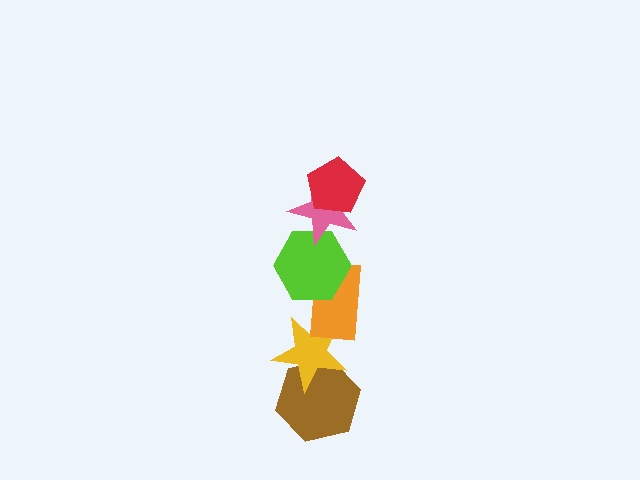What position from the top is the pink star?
The pink star is 2nd from the top.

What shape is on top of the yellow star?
The orange rectangle is on top of the yellow star.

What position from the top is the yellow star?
The yellow star is 5th from the top.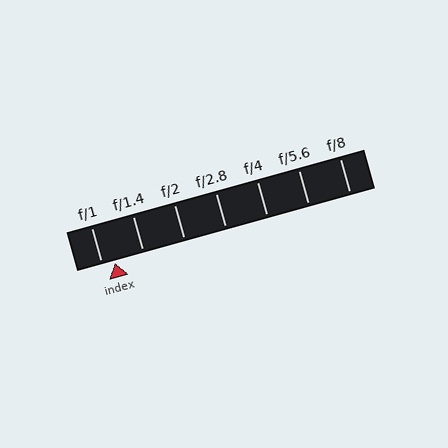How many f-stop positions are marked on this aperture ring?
There are 7 f-stop positions marked.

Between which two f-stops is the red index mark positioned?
The index mark is between f/1 and f/1.4.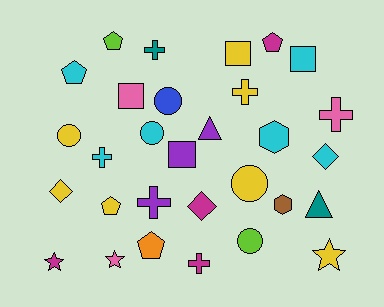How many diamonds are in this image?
There are 3 diamonds.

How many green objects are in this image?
There are no green objects.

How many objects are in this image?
There are 30 objects.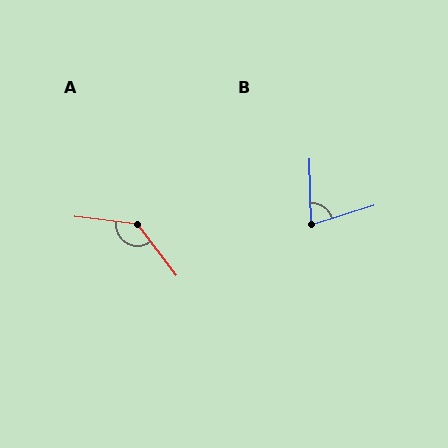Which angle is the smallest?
B, at approximately 74 degrees.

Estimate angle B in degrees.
Approximately 74 degrees.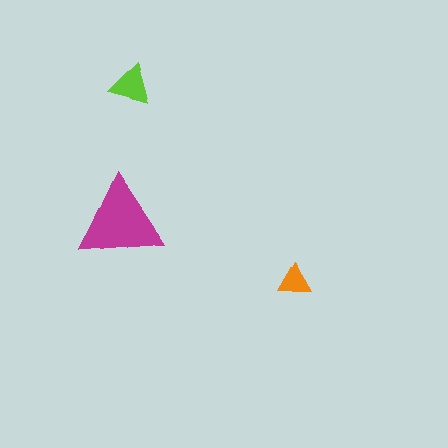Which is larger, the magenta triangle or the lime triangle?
The magenta one.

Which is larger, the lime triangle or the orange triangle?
The lime one.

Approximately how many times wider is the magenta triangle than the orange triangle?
About 2.5 times wider.